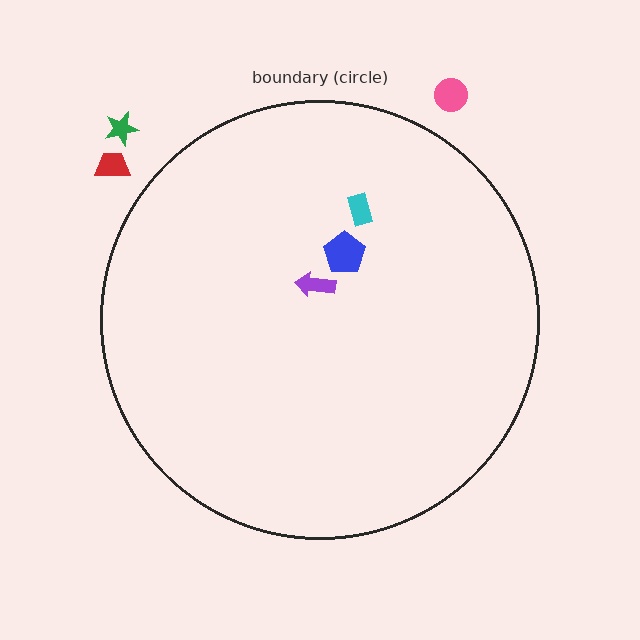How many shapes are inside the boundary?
3 inside, 3 outside.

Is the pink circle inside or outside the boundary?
Outside.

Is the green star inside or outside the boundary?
Outside.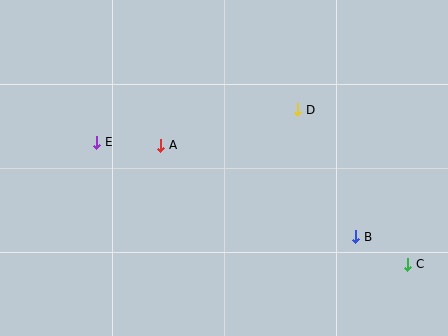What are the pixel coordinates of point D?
Point D is at (298, 110).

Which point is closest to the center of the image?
Point A at (161, 145) is closest to the center.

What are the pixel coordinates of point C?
Point C is at (408, 264).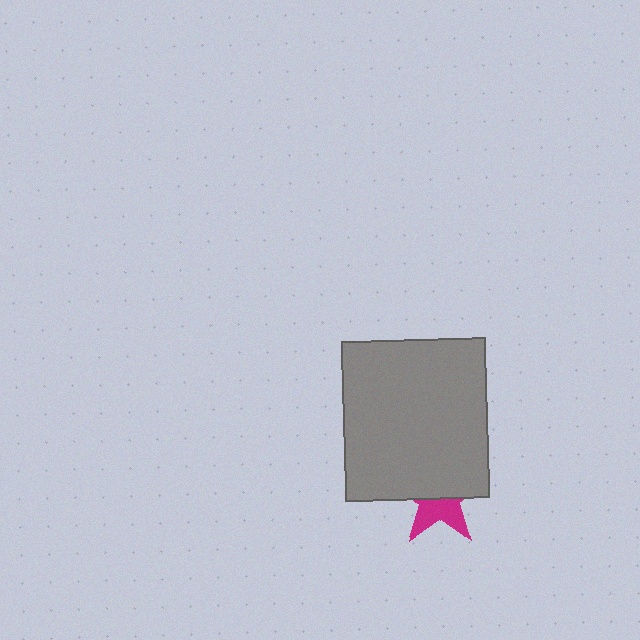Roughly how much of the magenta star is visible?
A small part of it is visible (roughly 43%).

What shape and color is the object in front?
The object in front is a gray rectangle.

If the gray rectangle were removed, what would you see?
You would see the complete magenta star.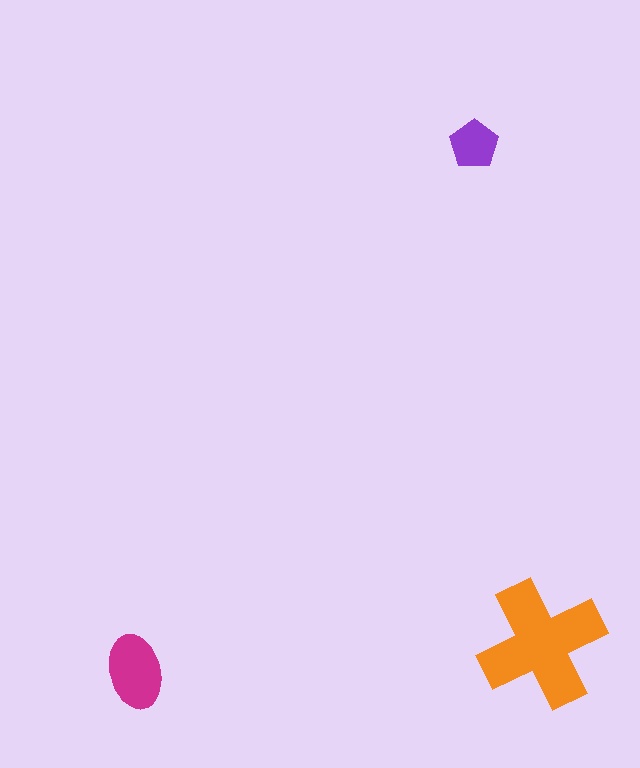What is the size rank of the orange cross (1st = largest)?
1st.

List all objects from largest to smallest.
The orange cross, the magenta ellipse, the purple pentagon.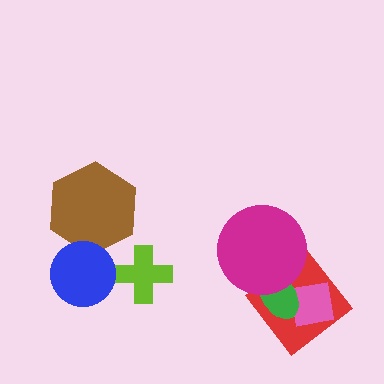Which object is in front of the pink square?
The green ellipse is in front of the pink square.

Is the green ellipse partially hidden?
Yes, it is partially covered by another shape.